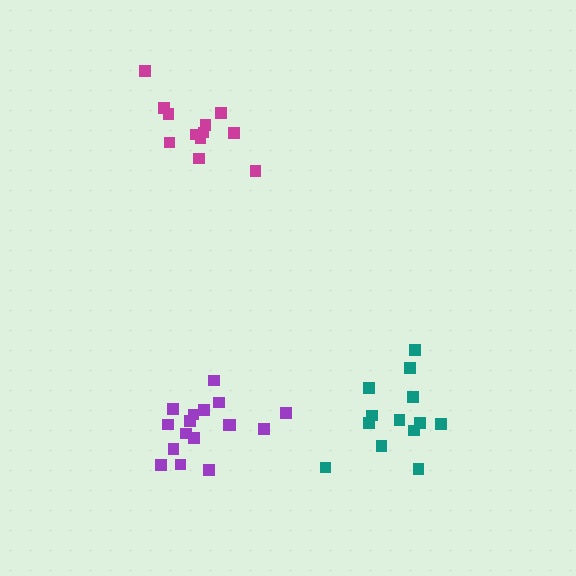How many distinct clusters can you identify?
There are 3 distinct clusters.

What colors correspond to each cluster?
The clusters are colored: magenta, purple, teal.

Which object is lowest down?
The purple cluster is bottommost.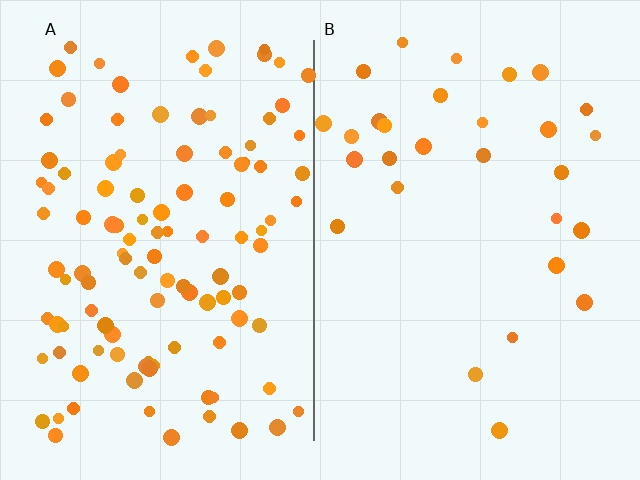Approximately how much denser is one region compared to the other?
Approximately 3.8× — region A over region B.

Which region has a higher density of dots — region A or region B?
A (the left).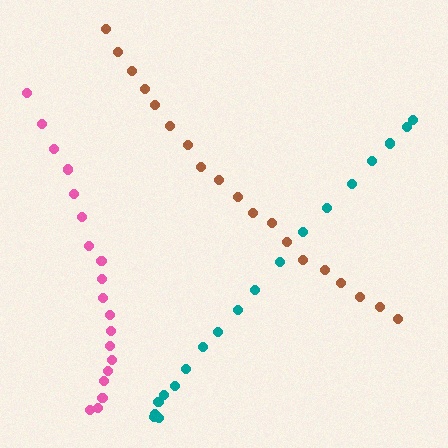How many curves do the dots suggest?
There are 3 distinct paths.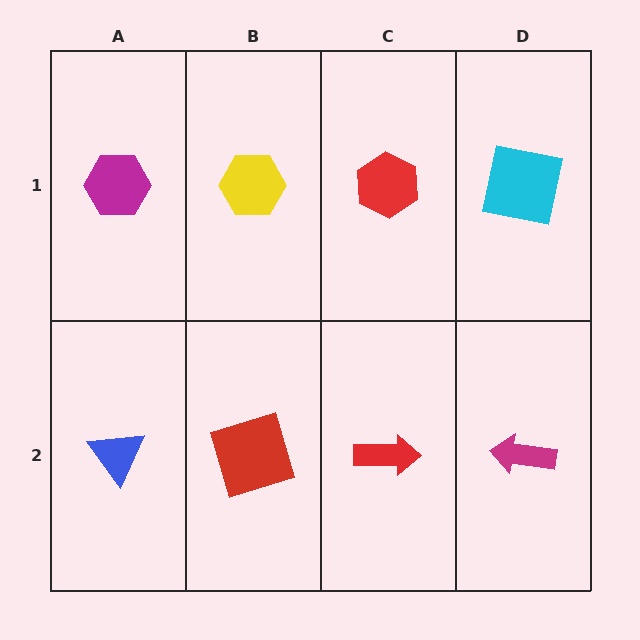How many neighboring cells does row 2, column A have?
2.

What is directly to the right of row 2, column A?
A red square.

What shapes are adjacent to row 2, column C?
A red hexagon (row 1, column C), a red square (row 2, column B), a magenta arrow (row 2, column D).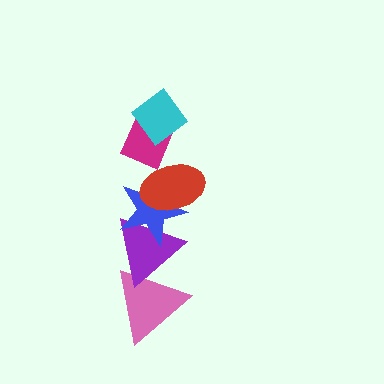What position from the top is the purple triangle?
The purple triangle is 5th from the top.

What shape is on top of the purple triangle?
The blue star is on top of the purple triangle.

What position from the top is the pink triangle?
The pink triangle is 6th from the top.